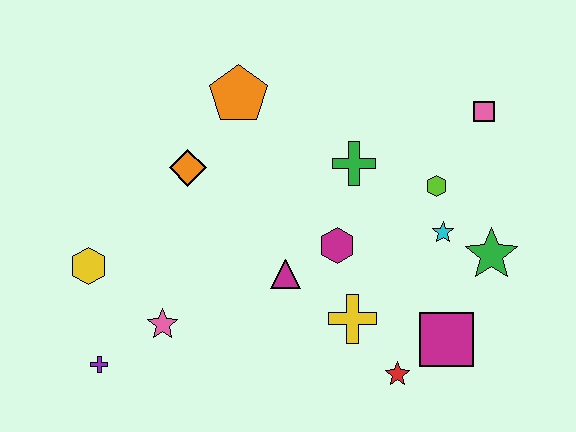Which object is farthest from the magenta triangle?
The pink square is farthest from the magenta triangle.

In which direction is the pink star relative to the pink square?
The pink star is to the left of the pink square.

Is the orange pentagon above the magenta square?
Yes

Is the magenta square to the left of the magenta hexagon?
No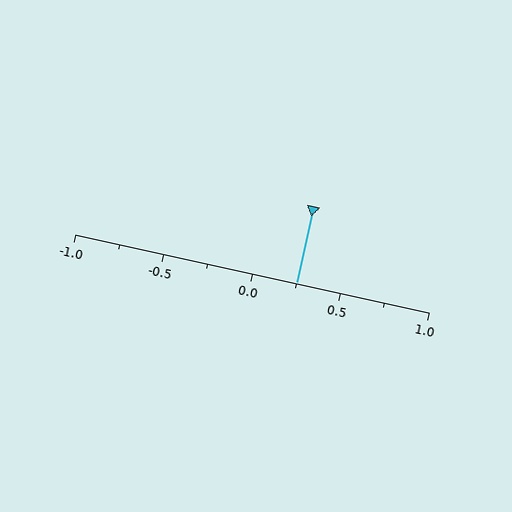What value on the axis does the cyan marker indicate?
The marker indicates approximately 0.25.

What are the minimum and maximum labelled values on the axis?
The axis runs from -1.0 to 1.0.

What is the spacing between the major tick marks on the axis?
The major ticks are spaced 0.5 apart.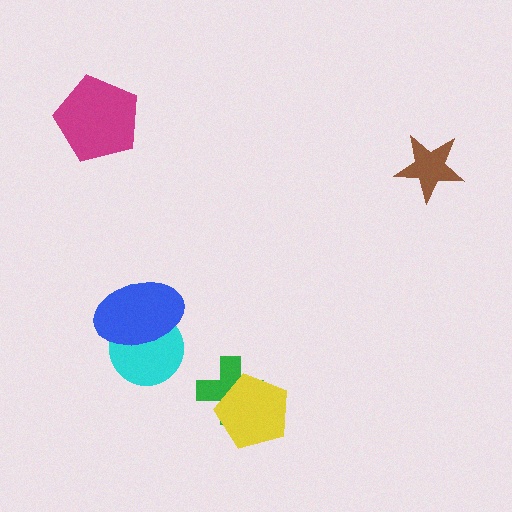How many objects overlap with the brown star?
0 objects overlap with the brown star.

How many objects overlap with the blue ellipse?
1 object overlaps with the blue ellipse.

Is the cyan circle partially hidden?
Yes, it is partially covered by another shape.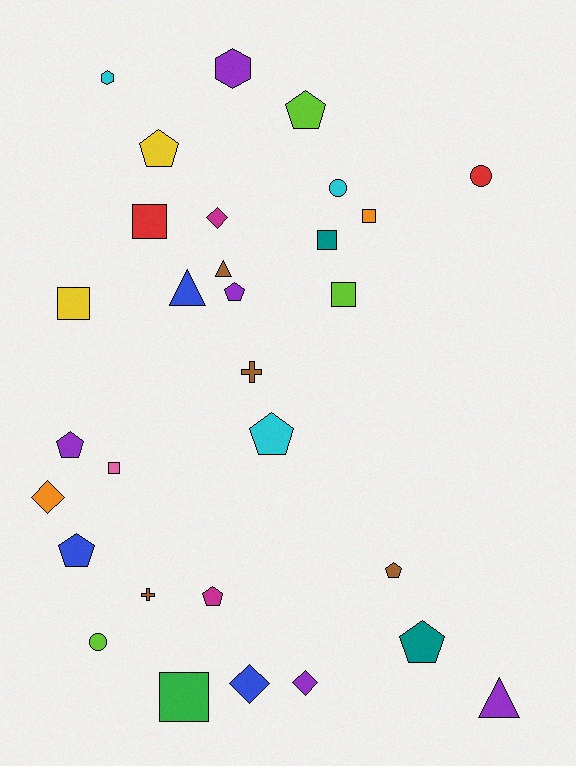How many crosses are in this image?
There are 2 crosses.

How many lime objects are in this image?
There are 3 lime objects.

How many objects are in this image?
There are 30 objects.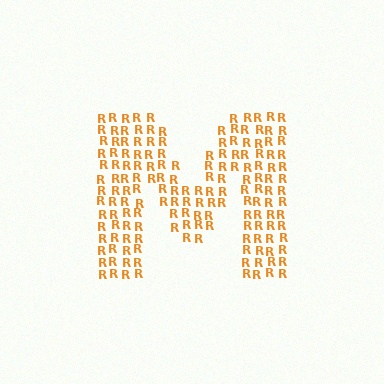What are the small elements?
The small elements are letter R's.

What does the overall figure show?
The overall figure shows the letter M.